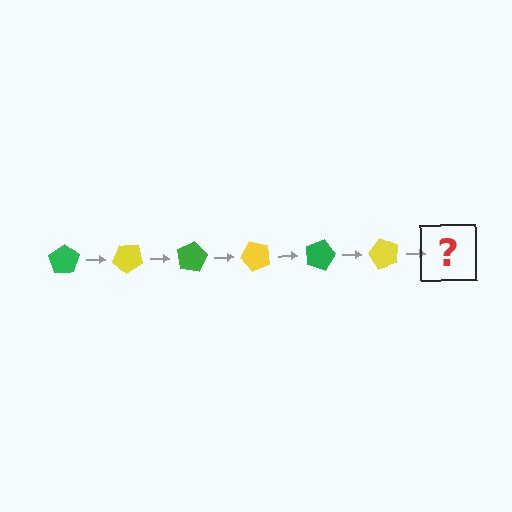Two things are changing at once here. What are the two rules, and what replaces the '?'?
The two rules are that it rotates 40 degrees each step and the color cycles through green and yellow. The '?' should be a green pentagon, rotated 240 degrees from the start.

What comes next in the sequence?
The next element should be a green pentagon, rotated 240 degrees from the start.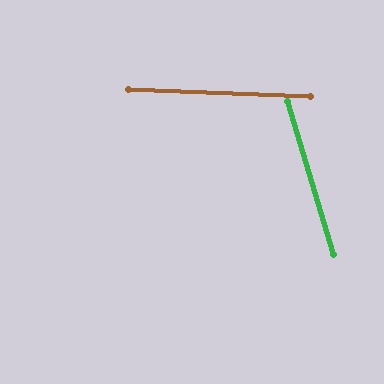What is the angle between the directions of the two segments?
Approximately 71 degrees.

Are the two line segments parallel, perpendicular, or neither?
Neither parallel nor perpendicular — they differ by about 71°.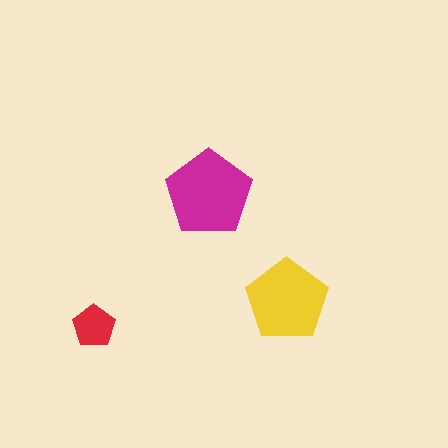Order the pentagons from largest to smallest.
the magenta one, the yellow one, the red one.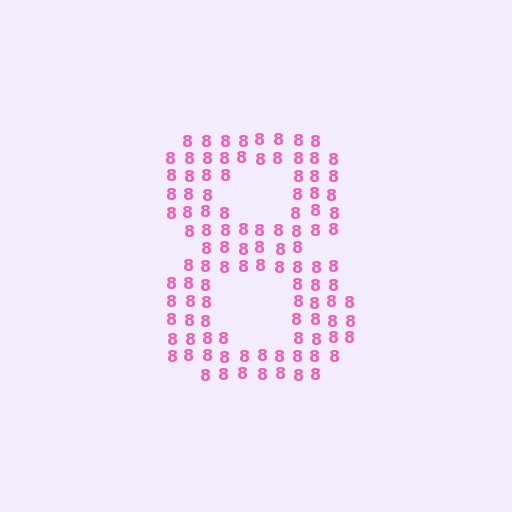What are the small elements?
The small elements are digit 8's.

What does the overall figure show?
The overall figure shows the digit 8.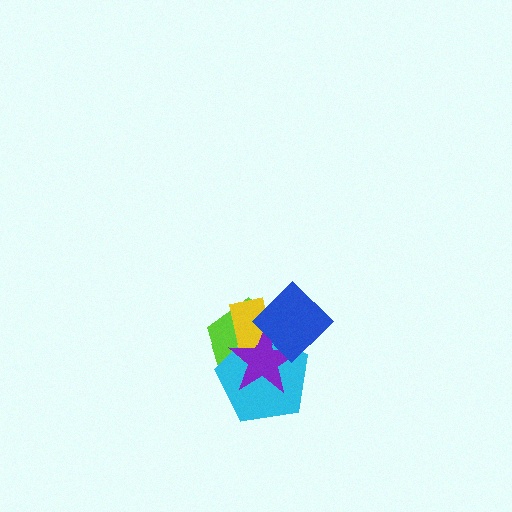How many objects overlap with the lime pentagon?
4 objects overlap with the lime pentagon.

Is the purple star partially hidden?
Yes, it is partially covered by another shape.